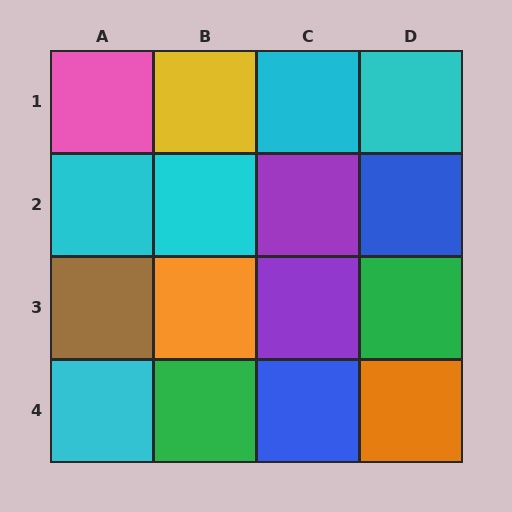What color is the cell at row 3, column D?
Green.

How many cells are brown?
1 cell is brown.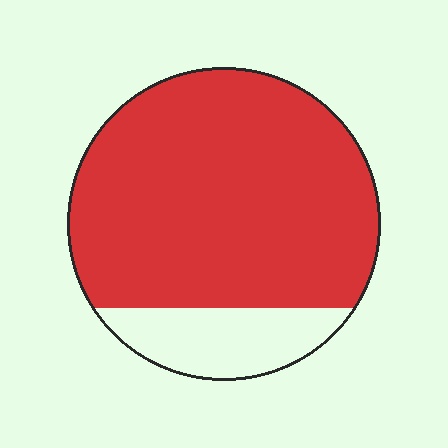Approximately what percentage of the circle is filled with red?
Approximately 80%.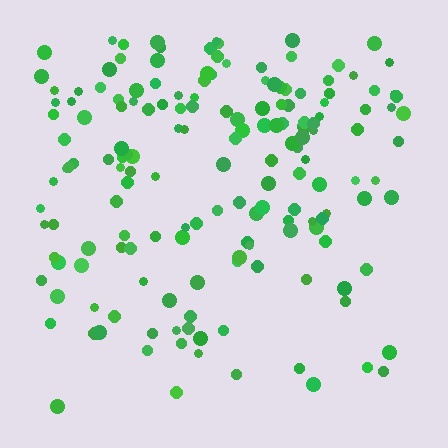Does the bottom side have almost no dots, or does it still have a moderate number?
Still a moderate number, just noticeably fewer than the top.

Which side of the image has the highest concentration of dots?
The top.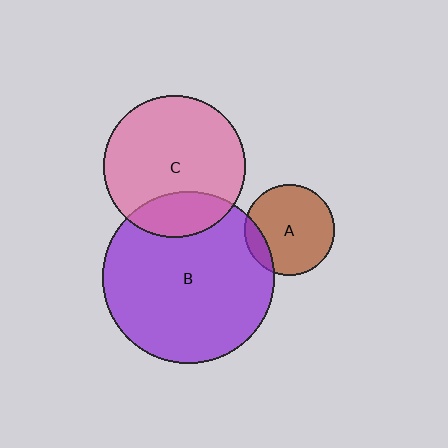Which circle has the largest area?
Circle B (purple).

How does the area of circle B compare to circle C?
Approximately 1.5 times.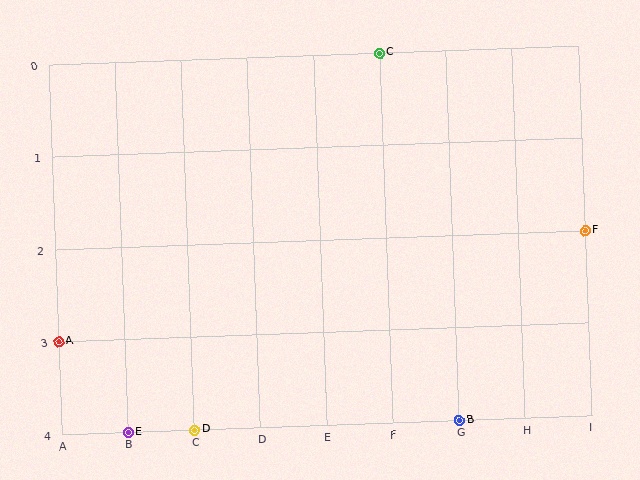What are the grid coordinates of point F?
Point F is at grid coordinates (I, 2).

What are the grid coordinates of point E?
Point E is at grid coordinates (B, 4).